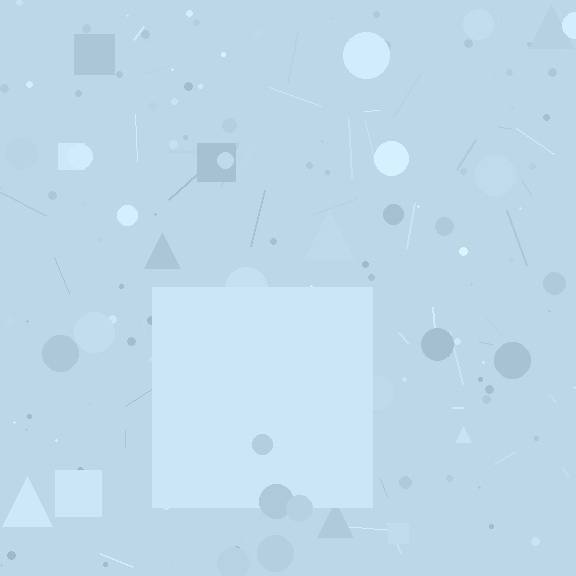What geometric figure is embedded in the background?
A square is embedded in the background.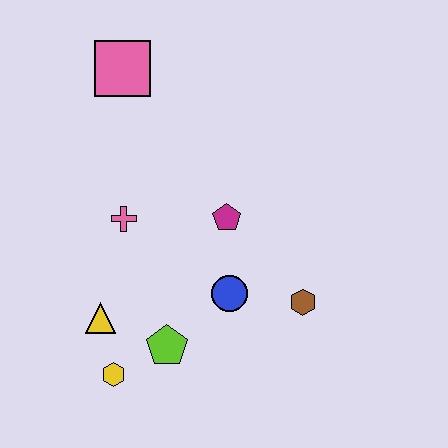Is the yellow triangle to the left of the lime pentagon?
Yes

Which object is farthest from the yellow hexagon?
The pink square is farthest from the yellow hexagon.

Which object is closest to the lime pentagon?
The yellow hexagon is closest to the lime pentagon.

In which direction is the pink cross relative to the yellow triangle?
The pink cross is above the yellow triangle.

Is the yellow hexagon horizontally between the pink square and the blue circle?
No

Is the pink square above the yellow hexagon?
Yes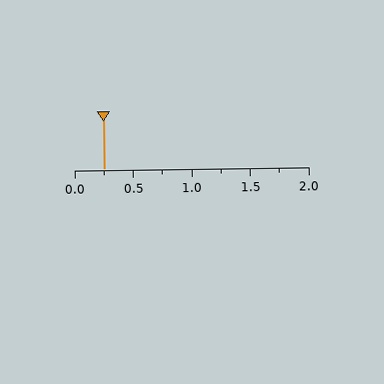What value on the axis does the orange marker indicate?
The marker indicates approximately 0.25.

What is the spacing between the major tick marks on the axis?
The major ticks are spaced 0.5 apart.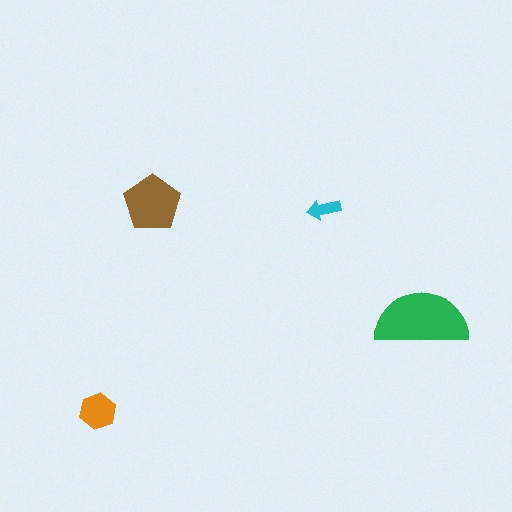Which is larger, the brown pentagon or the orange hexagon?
The brown pentagon.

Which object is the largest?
The green semicircle.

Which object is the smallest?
The cyan arrow.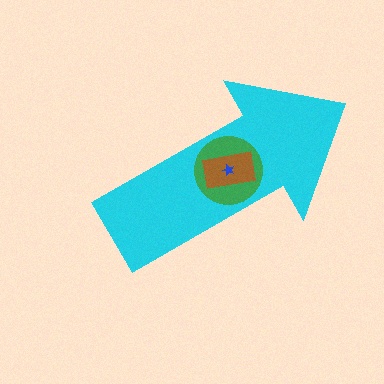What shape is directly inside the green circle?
The brown rectangle.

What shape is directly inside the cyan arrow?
The green circle.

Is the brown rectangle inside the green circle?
Yes.